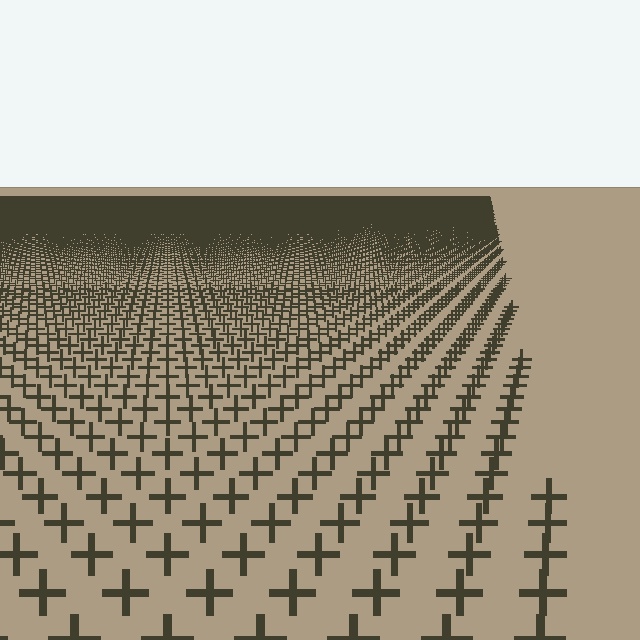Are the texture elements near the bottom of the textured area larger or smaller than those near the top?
Larger. Near the bottom, elements are closer to the viewer and appear at a bigger on-screen size.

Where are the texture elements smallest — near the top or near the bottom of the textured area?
Near the top.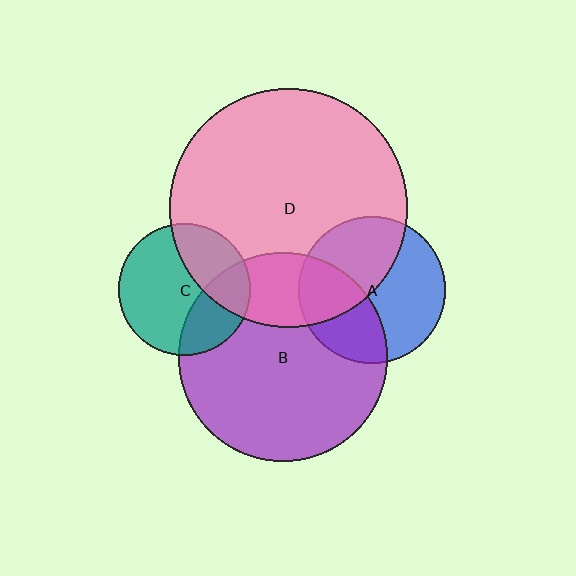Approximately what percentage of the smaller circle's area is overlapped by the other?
Approximately 25%.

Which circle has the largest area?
Circle D (pink).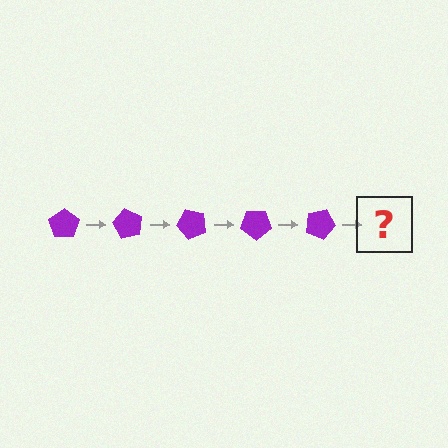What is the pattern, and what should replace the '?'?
The pattern is that the pentagon rotates 60 degrees each step. The '?' should be a purple pentagon rotated 300 degrees.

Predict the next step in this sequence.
The next step is a purple pentagon rotated 300 degrees.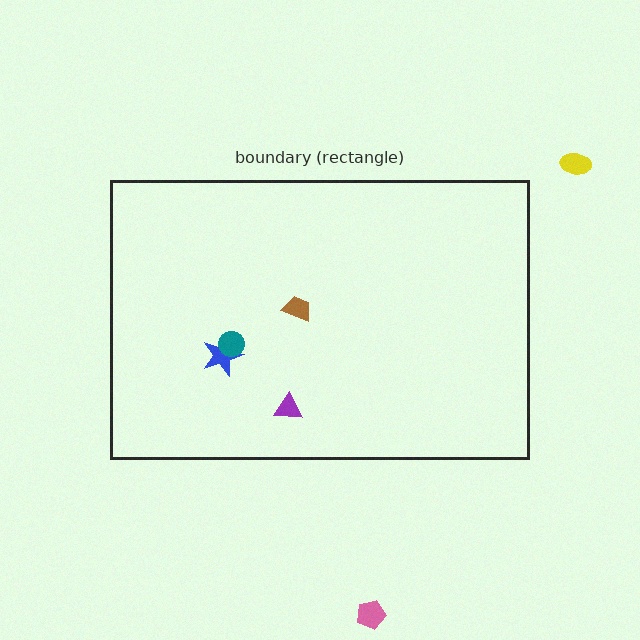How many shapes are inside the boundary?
4 inside, 2 outside.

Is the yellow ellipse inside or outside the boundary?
Outside.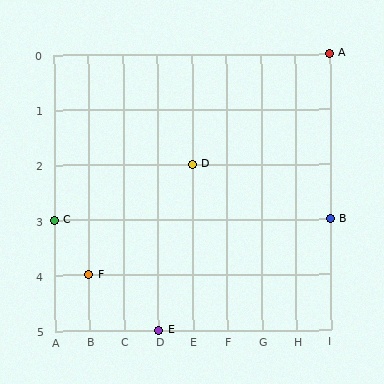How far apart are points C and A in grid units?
Points C and A are 8 columns and 3 rows apart (about 8.5 grid units diagonally).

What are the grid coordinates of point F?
Point F is at grid coordinates (B, 4).